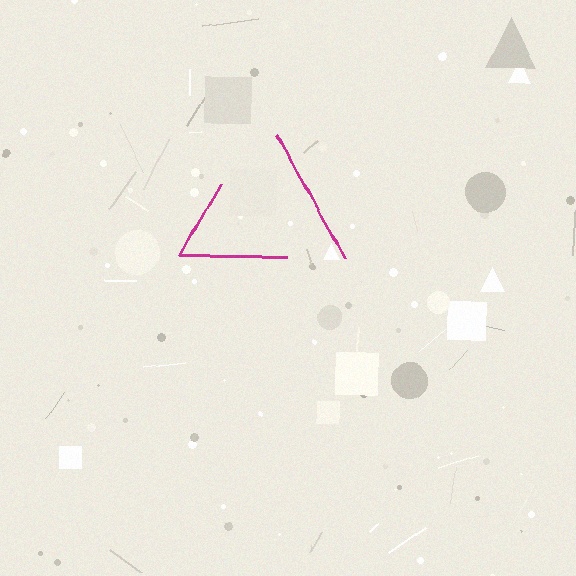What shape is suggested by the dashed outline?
The dashed outline suggests a triangle.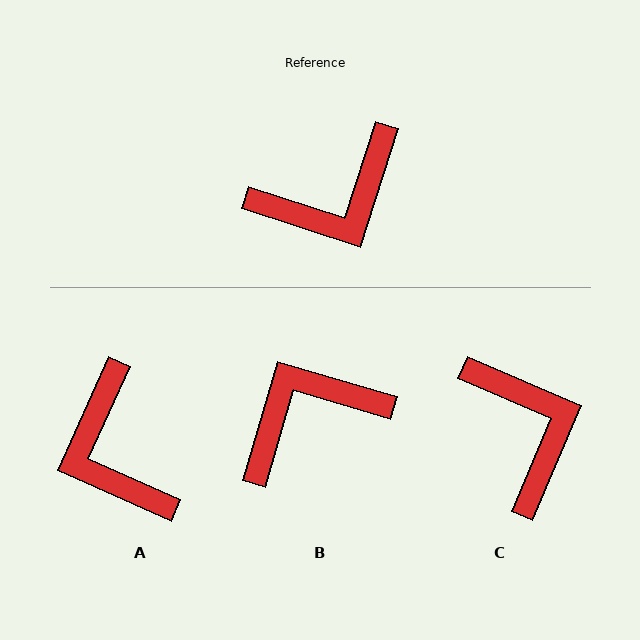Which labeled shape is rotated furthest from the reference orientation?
B, about 178 degrees away.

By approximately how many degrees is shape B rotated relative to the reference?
Approximately 178 degrees clockwise.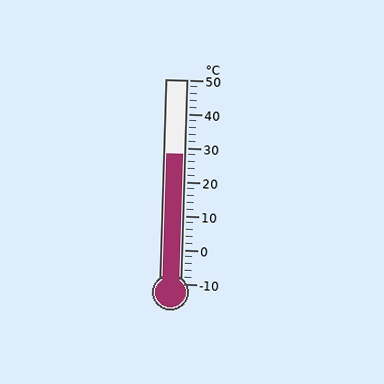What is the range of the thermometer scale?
The thermometer scale ranges from -10°C to 50°C.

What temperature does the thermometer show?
The thermometer shows approximately 28°C.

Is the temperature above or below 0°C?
The temperature is above 0°C.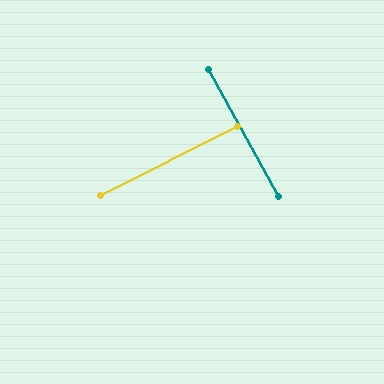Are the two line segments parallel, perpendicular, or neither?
Perpendicular — they meet at approximately 88°.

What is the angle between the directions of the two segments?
Approximately 88 degrees.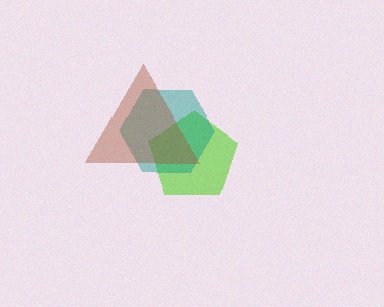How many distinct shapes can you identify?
There are 3 distinct shapes: a lime pentagon, a teal hexagon, a brown triangle.